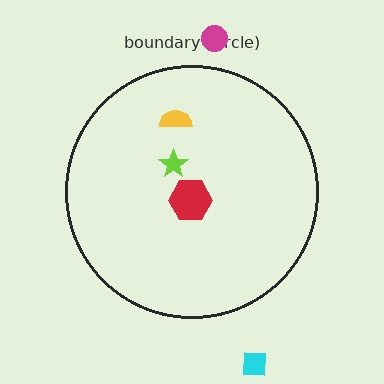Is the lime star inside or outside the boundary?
Inside.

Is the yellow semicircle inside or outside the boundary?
Inside.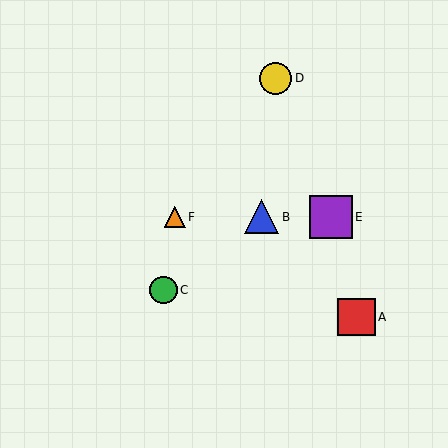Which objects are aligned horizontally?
Objects B, E, F are aligned horizontally.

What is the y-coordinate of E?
Object E is at y≈217.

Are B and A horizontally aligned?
No, B is at y≈217 and A is at y≈317.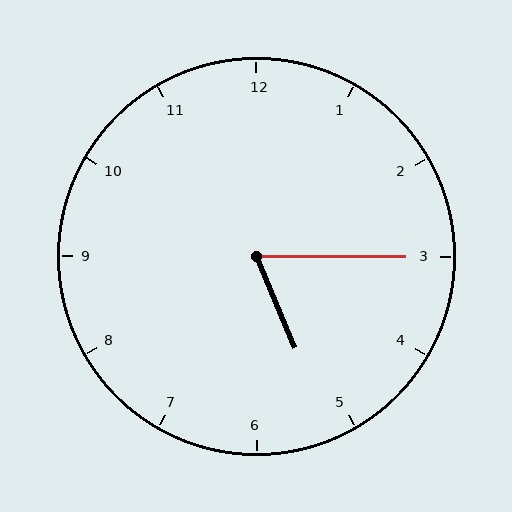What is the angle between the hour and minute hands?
Approximately 68 degrees.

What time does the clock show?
5:15.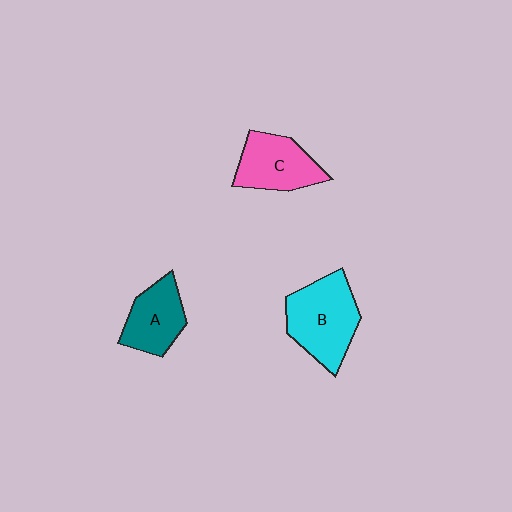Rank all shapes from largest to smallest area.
From largest to smallest: B (cyan), C (pink), A (teal).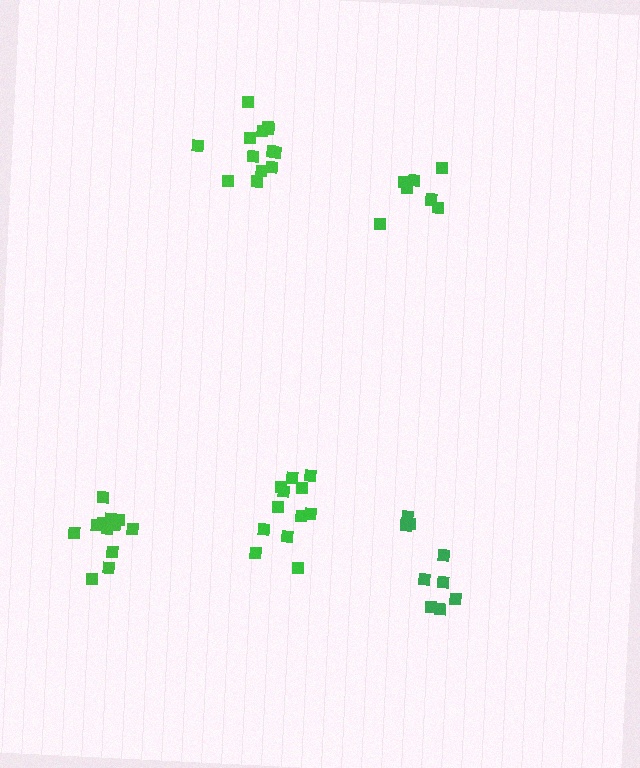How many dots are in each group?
Group 1: 7 dots, Group 2: 12 dots, Group 3: 13 dots, Group 4: 12 dots, Group 5: 9 dots (53 total).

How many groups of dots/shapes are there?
There are 5 groups.